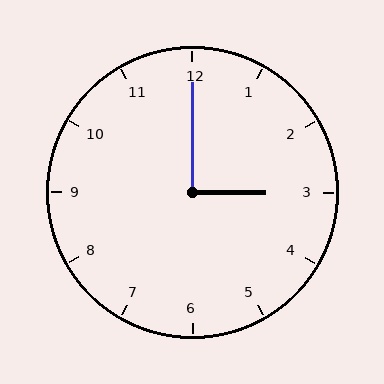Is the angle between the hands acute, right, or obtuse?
It is right.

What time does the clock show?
3:00.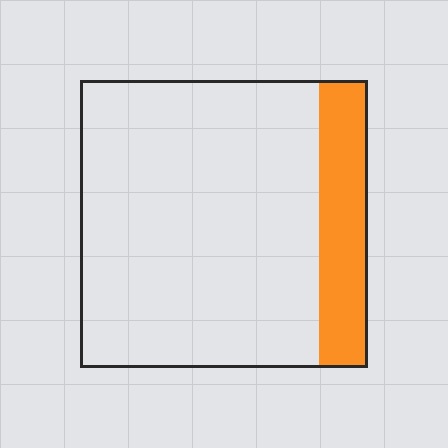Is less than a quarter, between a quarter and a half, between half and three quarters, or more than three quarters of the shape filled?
Less than a quarter.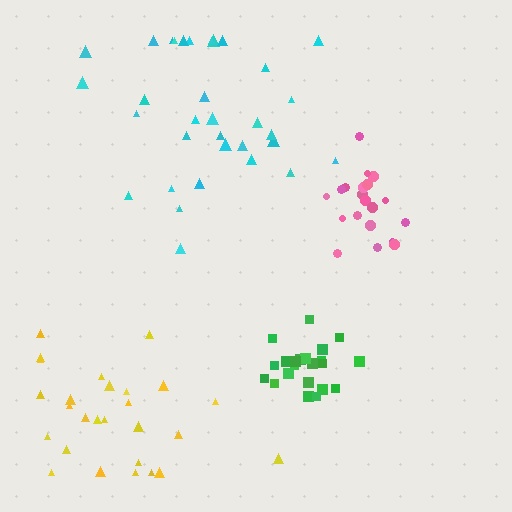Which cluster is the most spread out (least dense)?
Yellow.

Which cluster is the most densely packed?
Green.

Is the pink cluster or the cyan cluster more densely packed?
Pink.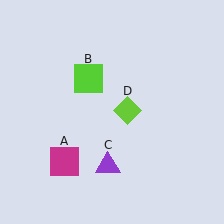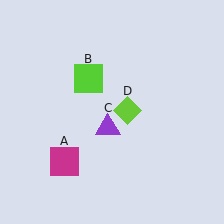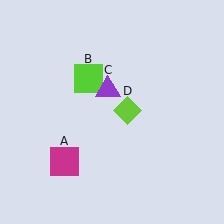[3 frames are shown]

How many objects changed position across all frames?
1 object changed position: purple triangle (object C).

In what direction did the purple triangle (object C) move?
The purple triangle (object C) moved up.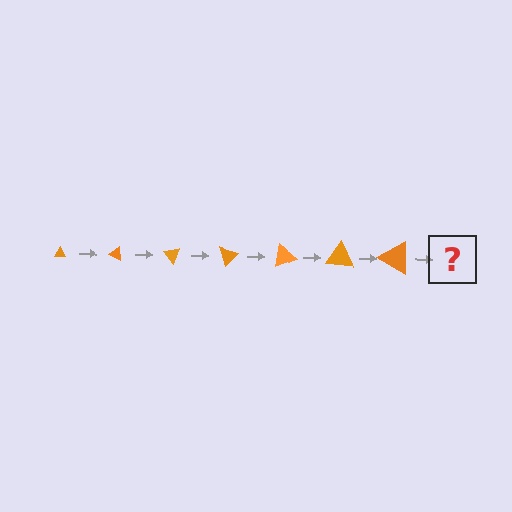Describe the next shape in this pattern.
It should be a triangle, larger than the previous one and rotated 175 degrees from the start.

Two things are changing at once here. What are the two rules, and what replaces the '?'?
The two rules are that the triangle grows larger each step and it rotates 25 degrees each step. The '?' should be a triangle, larger than the previous one and rotated 175 degrees from the start.